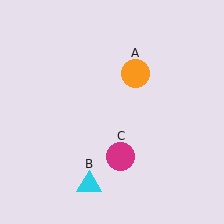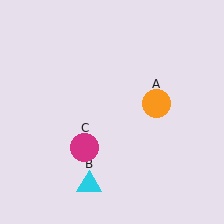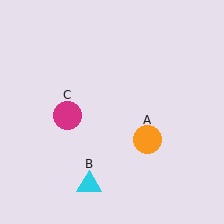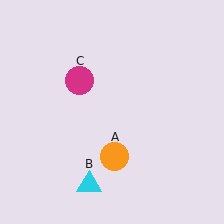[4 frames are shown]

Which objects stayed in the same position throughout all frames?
Cyan triangle (object B) remained stationary.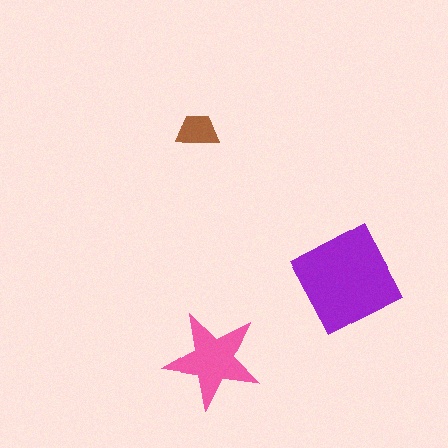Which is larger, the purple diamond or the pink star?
The purple diamond.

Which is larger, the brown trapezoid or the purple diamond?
The purple diamond.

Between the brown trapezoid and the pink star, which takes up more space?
The pink star.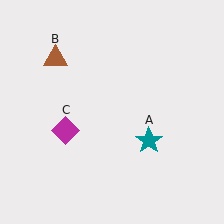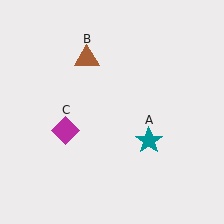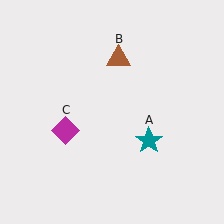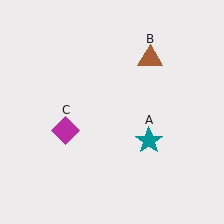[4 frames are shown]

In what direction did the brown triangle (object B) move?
The brown triangle (object B) moved right.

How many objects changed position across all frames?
1 object changed position: brown triangle (object B).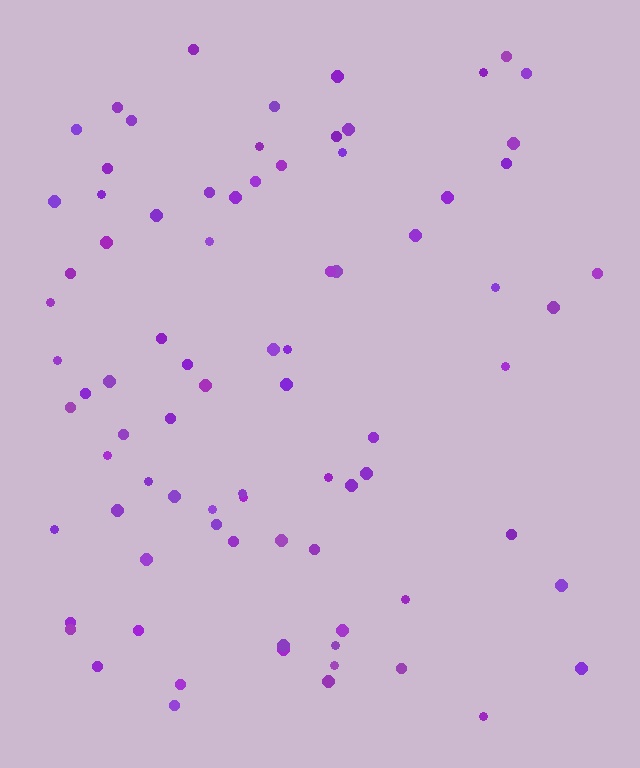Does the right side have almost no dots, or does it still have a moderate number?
Still a moderate number, just noticeably fewer than the left.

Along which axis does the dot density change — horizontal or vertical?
Horizontal.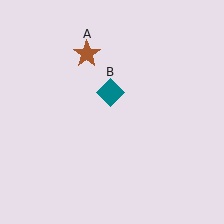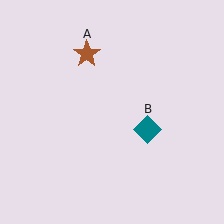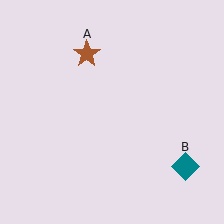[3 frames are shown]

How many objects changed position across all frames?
1 object changed position: teal diamond (object B).